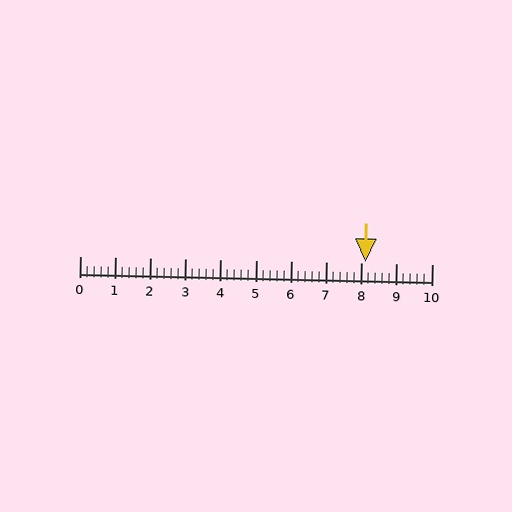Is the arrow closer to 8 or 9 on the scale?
The arrow is closer to 8.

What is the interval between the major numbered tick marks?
The major tick marks are spaced 1 units apart.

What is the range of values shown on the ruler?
The ruler shows values from 0 to 10.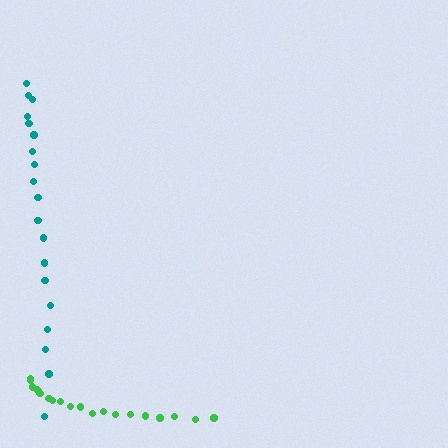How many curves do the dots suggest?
There are 2 distinct paths.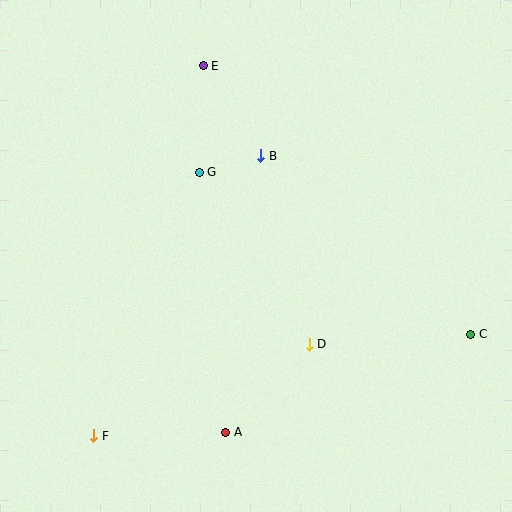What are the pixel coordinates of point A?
Point A is at (226, 432).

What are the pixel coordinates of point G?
Point G is at (199, 172).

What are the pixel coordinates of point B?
Point B is at (261, 156).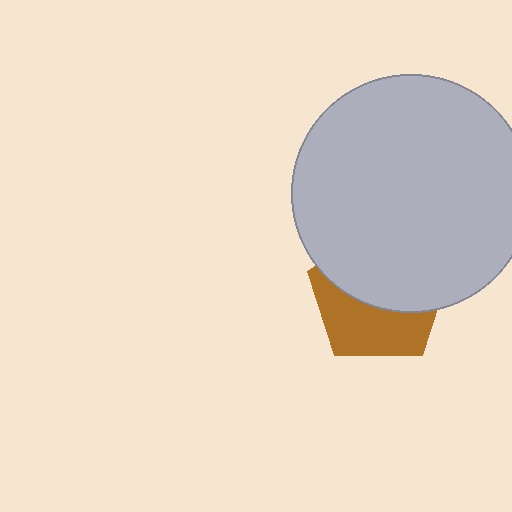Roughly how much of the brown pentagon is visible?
A small part of it is visible (roughly 44%).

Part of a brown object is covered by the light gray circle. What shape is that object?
It is a pentagon.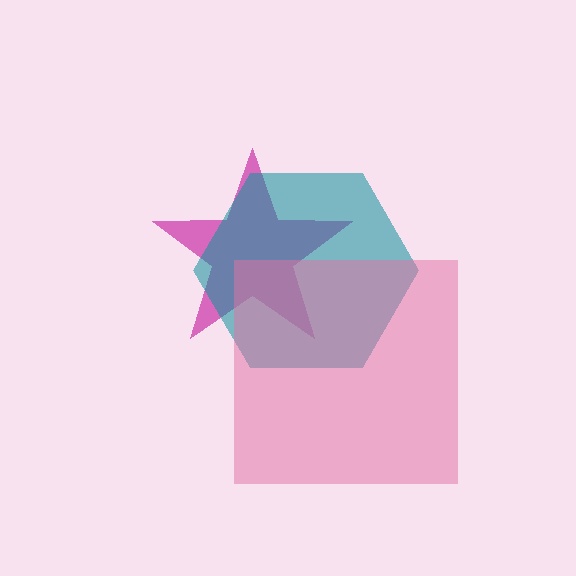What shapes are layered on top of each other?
The layered shapes are: a magenta star, a teal hexagon, a pink square.